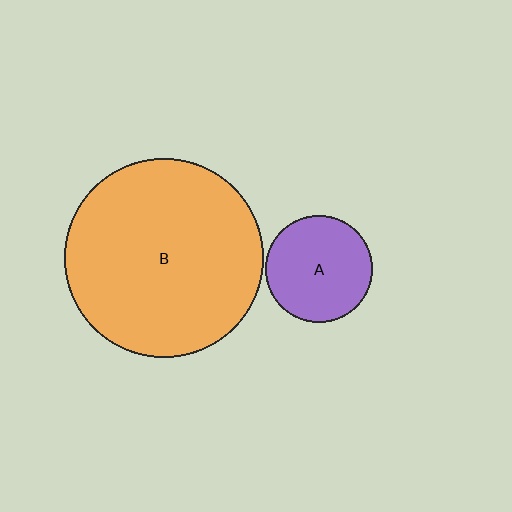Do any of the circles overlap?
No, none of the circles overlap.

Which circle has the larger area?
Circle B (orange).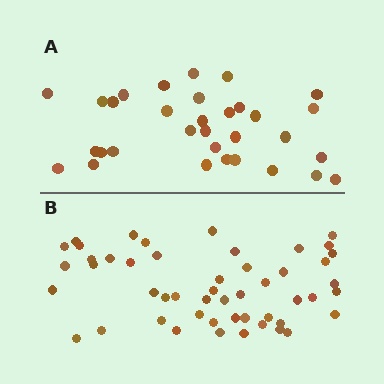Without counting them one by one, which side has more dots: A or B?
Region B (the bottom region) has more dots.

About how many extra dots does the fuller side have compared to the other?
Region B has approximately 20 more dots than region A.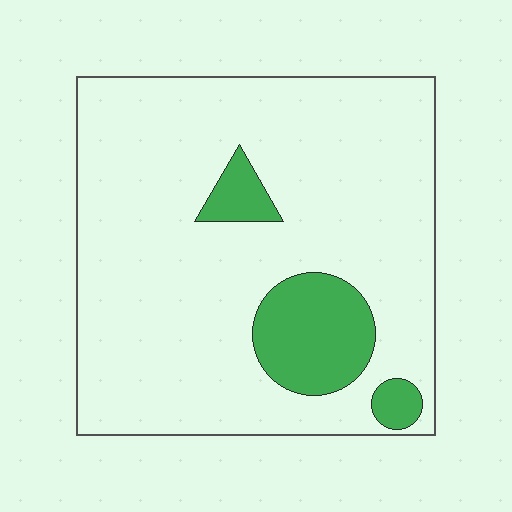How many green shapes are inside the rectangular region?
3.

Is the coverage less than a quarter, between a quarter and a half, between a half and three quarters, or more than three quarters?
Less than a quarter.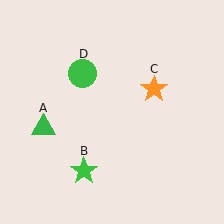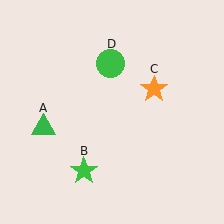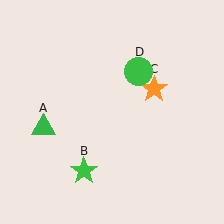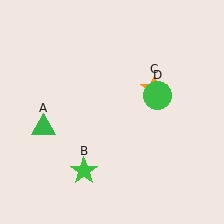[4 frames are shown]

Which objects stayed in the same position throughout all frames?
Green triangle (object A) and green star (object B) and orange star (object C) remained stationary.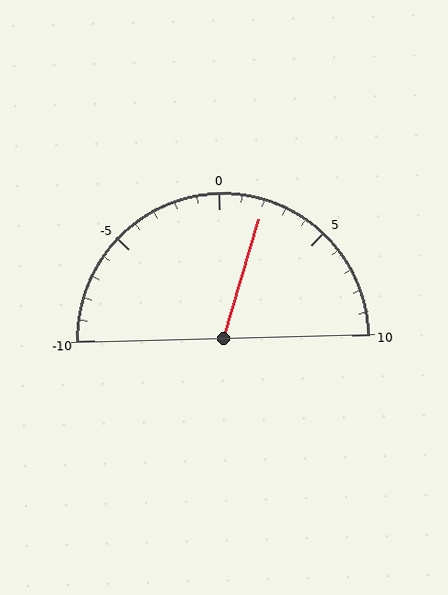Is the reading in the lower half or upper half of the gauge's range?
The reading is in the upper half of the range (-10 to 10).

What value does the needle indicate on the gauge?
The needle indicates approximately 2.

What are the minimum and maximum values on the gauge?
The gauge ranges from -10 to 10.